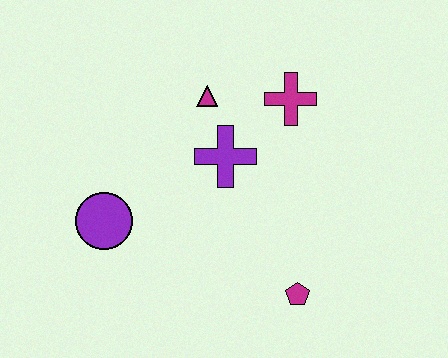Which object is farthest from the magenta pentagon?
The magenta triangle is farthest from the magenta pentagon.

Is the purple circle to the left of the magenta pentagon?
Yes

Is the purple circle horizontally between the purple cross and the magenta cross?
No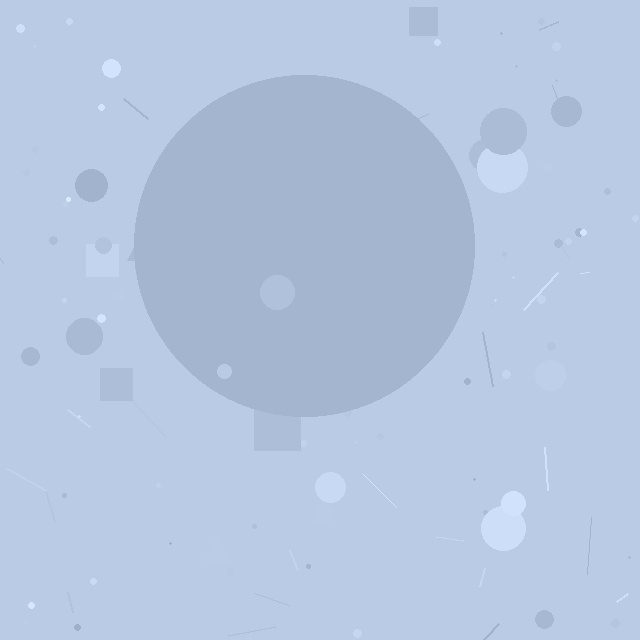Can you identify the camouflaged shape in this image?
The camouflaged shape is a circle.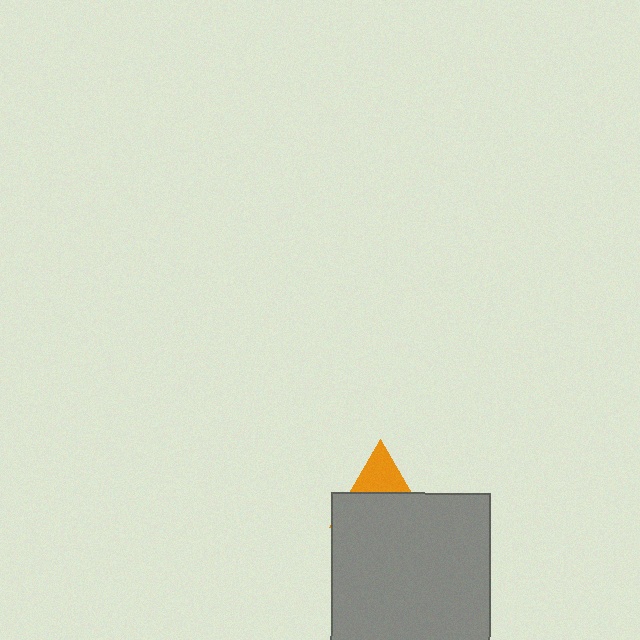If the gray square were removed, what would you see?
You would see the complete orange triangle.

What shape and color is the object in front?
The object in front is a gray square.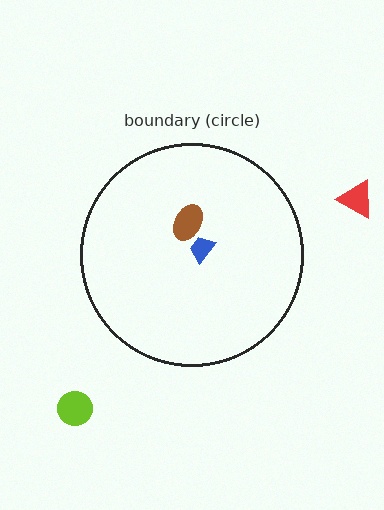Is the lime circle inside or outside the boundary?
Outside.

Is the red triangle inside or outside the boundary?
Outside.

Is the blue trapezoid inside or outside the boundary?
Inside.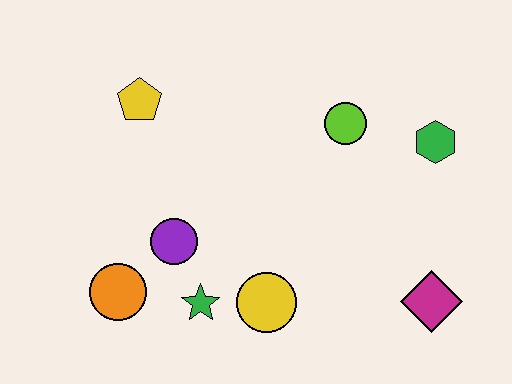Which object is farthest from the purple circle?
The green hexagon is farthest from the purple circle.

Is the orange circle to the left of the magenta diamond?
Yes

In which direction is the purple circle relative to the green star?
The purple circle is above the green star.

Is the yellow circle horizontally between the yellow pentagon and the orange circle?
No